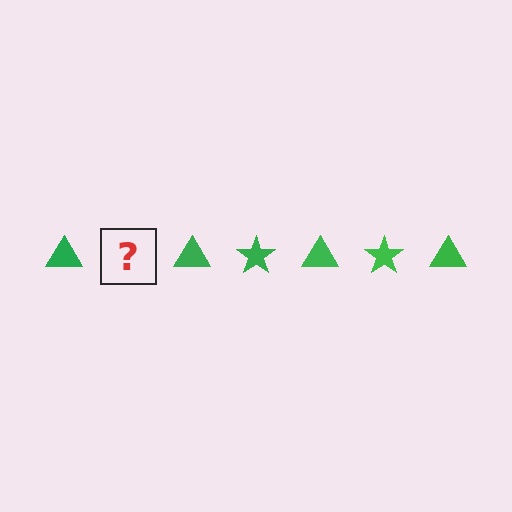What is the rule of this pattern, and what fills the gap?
The rule is that the pattern cycles through triangle, star shapes in green. The gap should be filled with a green star.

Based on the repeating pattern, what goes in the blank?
The blank should be a green star.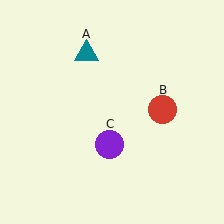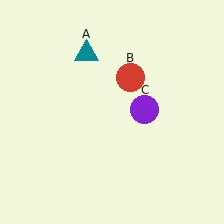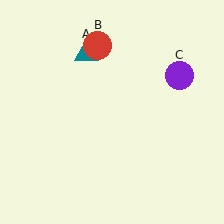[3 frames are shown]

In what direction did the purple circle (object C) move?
The purple circle (object C) moved up and to the right.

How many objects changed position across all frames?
2 objects changed position: red circle (object B), purple circle (object C).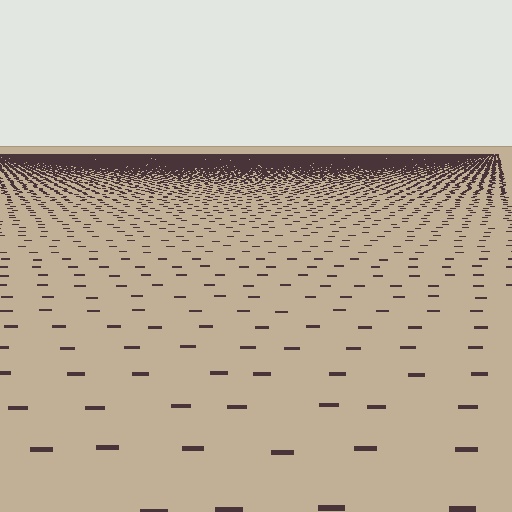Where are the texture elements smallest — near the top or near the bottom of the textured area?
Near the top.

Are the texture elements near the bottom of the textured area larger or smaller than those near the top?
Larger. Near the bottom, elements are closer to the viewer and appear at a bigger on-screen size.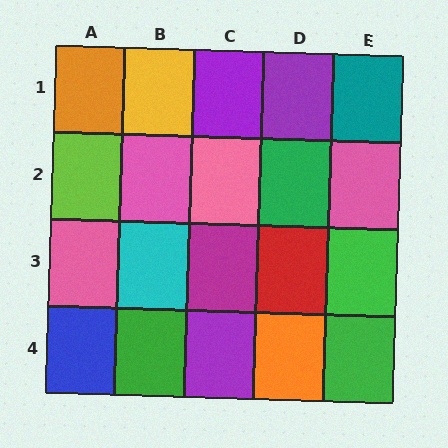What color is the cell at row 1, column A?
Orange.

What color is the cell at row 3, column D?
Red.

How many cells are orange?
2 cells are orange.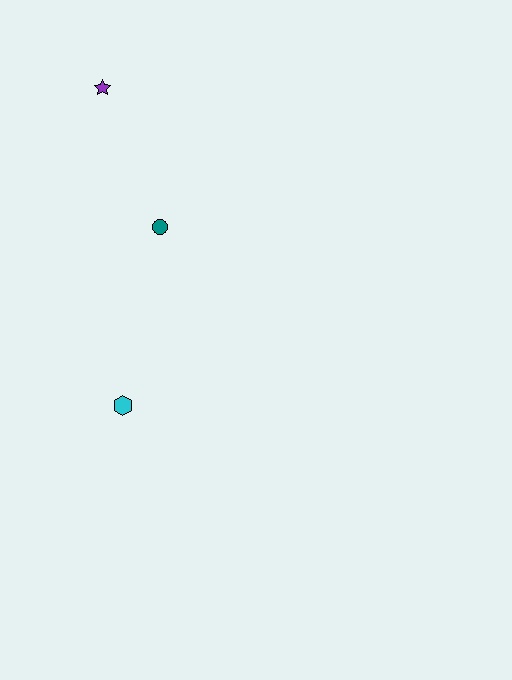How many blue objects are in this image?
There are no blue objects.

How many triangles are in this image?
There are no triangles.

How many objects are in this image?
There are 3 objects.